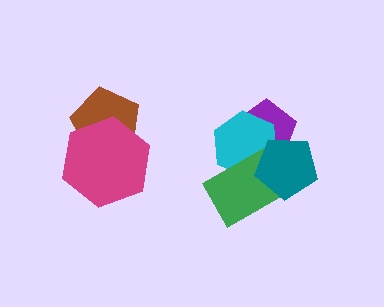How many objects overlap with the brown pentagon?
1 object overlaps with the brown pentagon.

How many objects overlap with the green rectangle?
3 objects overlap with the green rectangle.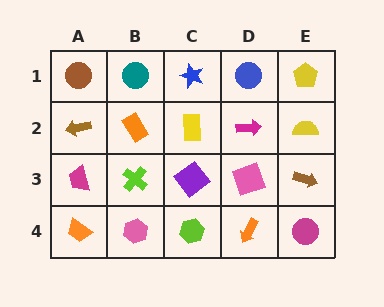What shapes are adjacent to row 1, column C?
A yellow rectangle (row 2, column C), a teal circle (row 1, column B), a blue circle (row 1, column D).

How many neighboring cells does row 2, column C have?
4.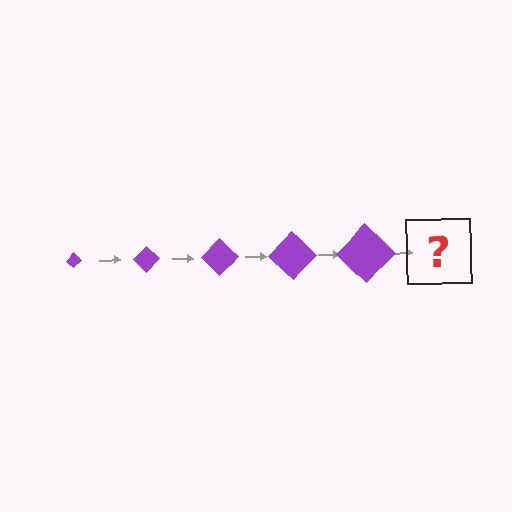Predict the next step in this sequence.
The next step is a purple diamond, larger than the previous one.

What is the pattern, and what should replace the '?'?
The pattern is that the diamond gets progressively larger each step. The '?' should be a purple diamond, larger than the previous one.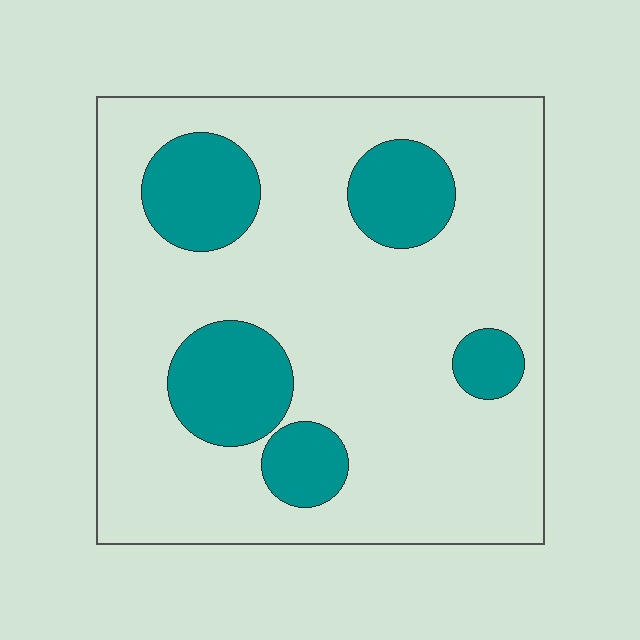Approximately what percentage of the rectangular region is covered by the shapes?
Approximately 20%.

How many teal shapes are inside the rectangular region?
5.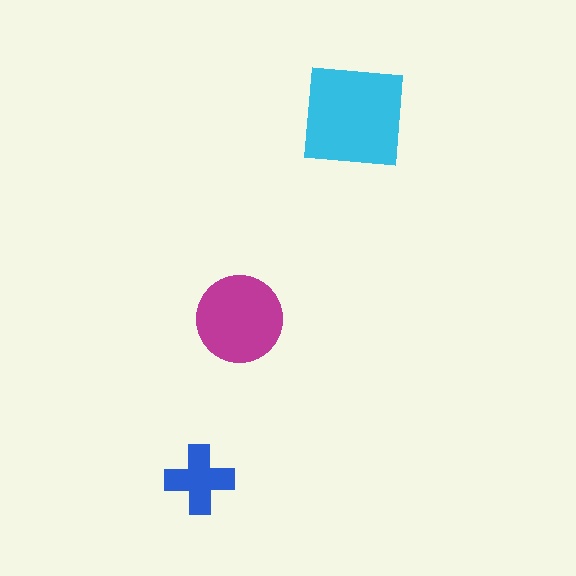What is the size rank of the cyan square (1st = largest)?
1st.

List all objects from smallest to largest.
The blue cross, the magenta circle, the cyan square.